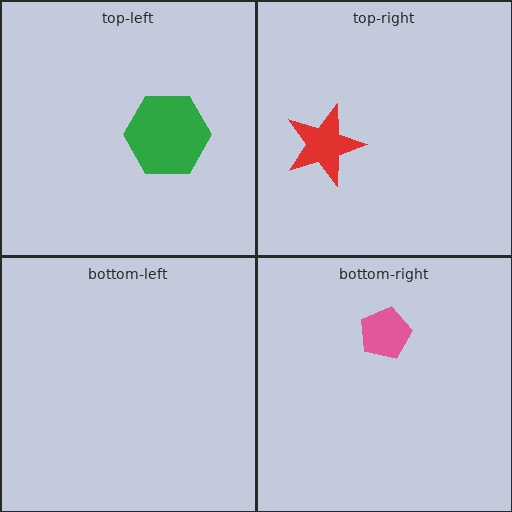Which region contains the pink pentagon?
The bottom-right region.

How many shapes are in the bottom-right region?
1.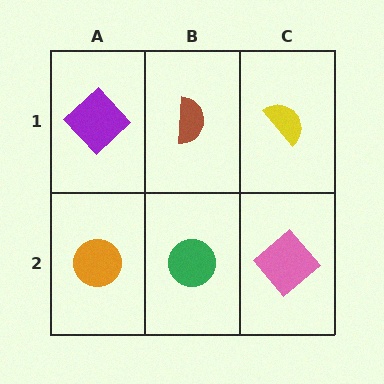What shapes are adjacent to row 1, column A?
An orange circle (row 2, column A), a brown semicircle (row 1, column B).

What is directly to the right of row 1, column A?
A brown semicircle.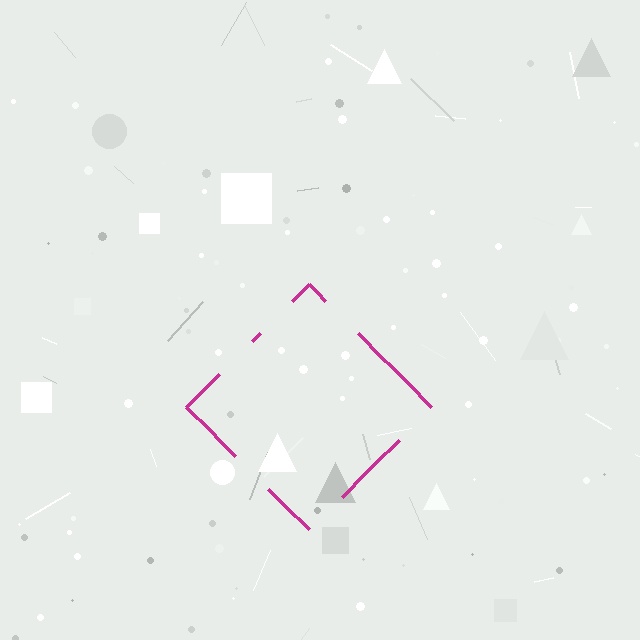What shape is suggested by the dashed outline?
The dashed outline suggests a diamond.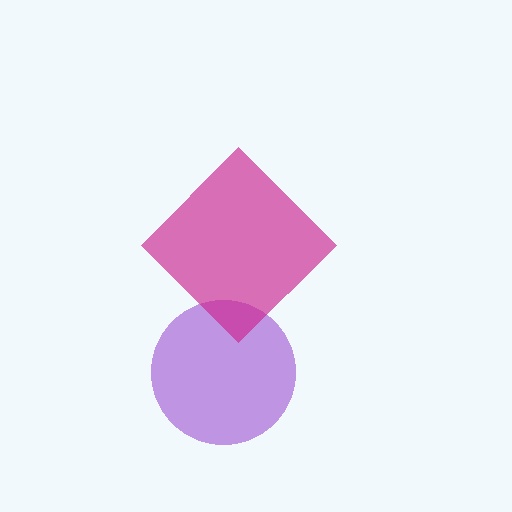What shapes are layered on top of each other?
The layered shapes are: a purple circle, a magenta diamond.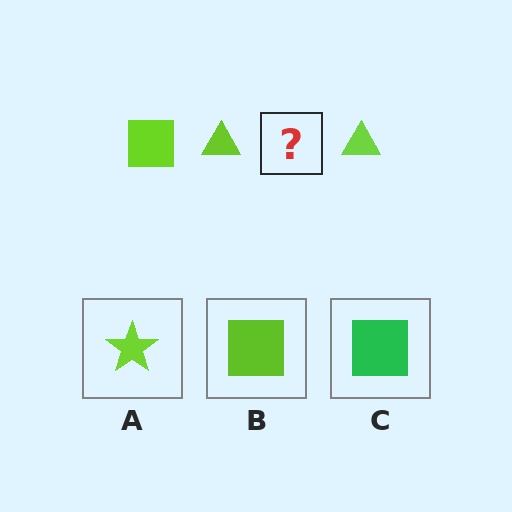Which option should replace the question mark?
Option B.